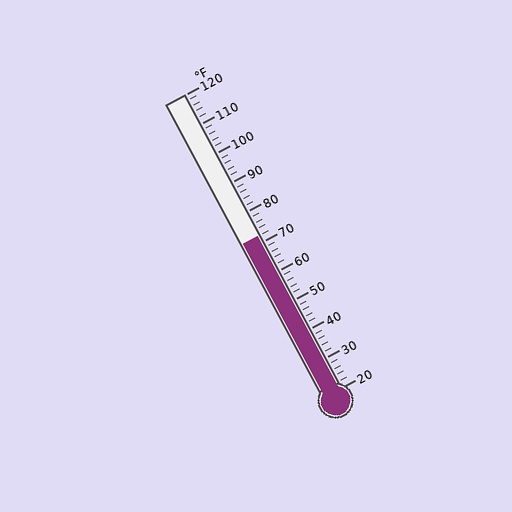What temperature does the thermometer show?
The thermometer shows approximately 72°F.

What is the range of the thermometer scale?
The thermometer scale ranges from 20°F to 120°F.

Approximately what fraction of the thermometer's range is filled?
The thermometer is filled to approximately 50% of its range.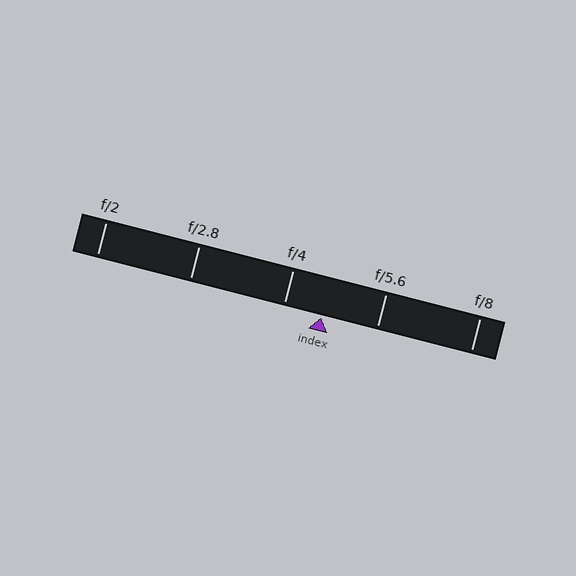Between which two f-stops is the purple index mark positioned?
The index mark is between f/4 and f/5.6.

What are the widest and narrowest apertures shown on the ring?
The widest aperture shown is f/2 and the narrowest is f/8.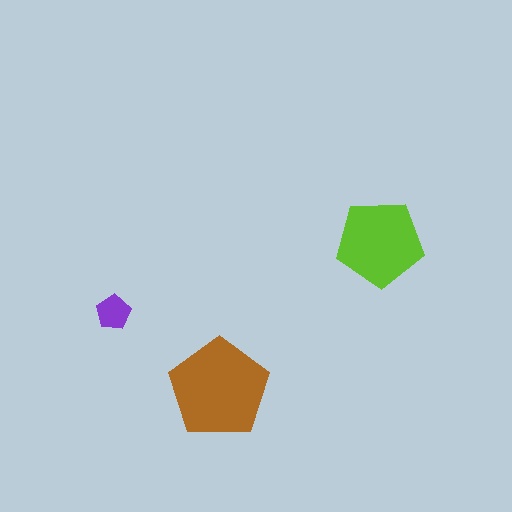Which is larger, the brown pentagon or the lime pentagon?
The brown one.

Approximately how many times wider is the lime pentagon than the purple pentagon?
About 2.5 times wider.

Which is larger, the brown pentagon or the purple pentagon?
The brown one.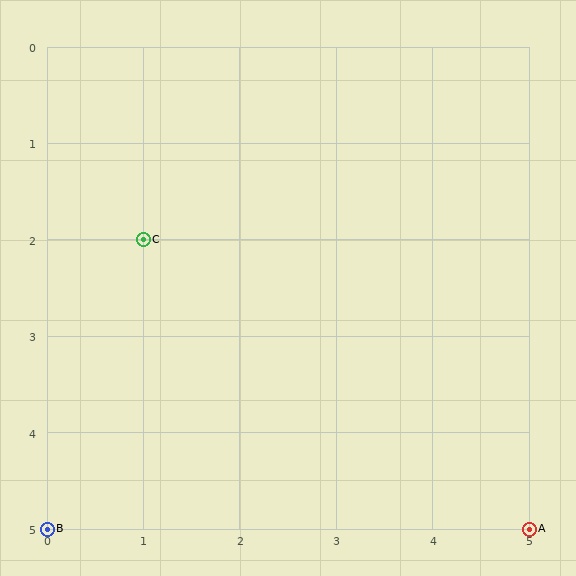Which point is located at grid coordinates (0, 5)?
Point B is at (0, 5).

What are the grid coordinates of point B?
Point B is at grid coordinates (0, 5).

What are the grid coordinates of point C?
Point C is at grid coordinates (1, 2).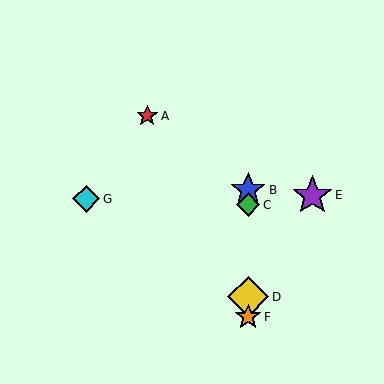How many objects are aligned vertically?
4 objects (B, C, D, F) are aligned vertically.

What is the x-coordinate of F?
Object F is at x≈248.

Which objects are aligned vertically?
Objects B, C, D, F are aligned vertically.